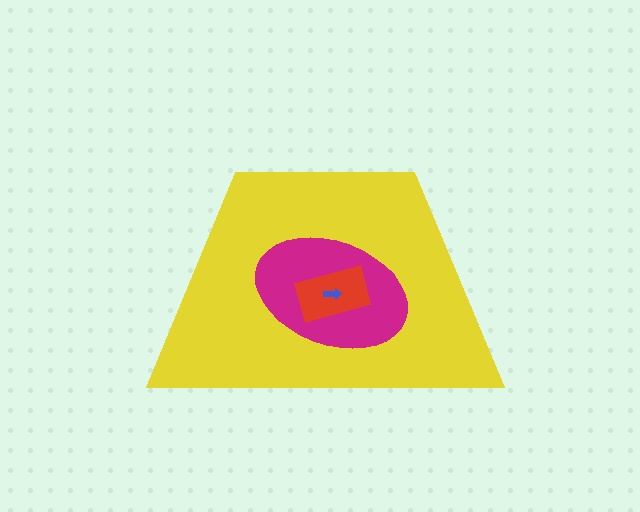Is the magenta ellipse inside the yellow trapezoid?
Yes.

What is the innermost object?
The blue arrow.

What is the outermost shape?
The yellow trapezoid.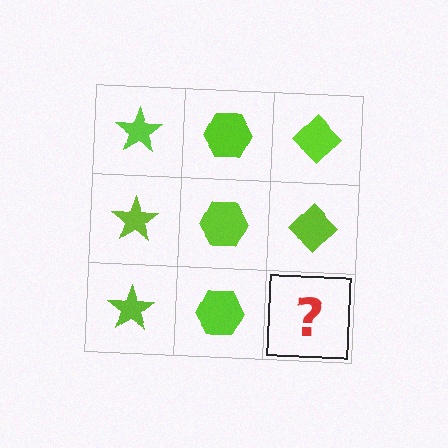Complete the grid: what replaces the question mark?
The question mark should be replaced with a lime diamond.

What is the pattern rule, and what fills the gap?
The rule is that each column has a consistent shape. The gap should be filled with a lime diamond.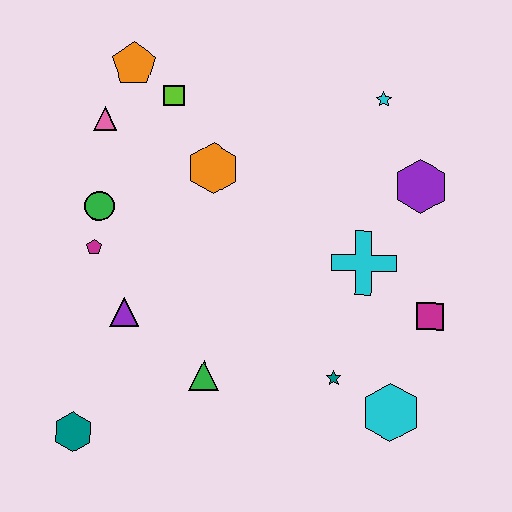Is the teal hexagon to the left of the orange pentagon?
Yes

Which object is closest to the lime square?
The orange pentagon is closest to the lime square.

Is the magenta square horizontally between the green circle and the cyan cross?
No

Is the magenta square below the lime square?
Yes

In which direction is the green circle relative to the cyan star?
The green circle is to the left of the cyan star.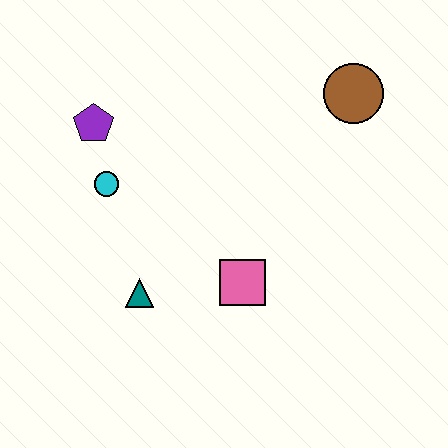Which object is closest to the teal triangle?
The pink square is closest to the teal triangle.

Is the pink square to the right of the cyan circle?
Yes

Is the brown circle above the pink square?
Yes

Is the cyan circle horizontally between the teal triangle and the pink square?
No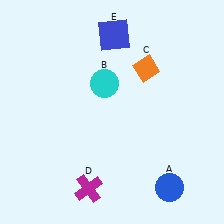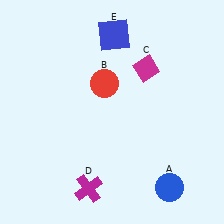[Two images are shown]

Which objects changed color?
B changed from cyan to red. C changed from orange to magenta.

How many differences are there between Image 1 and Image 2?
There are 2 differences between the two images.